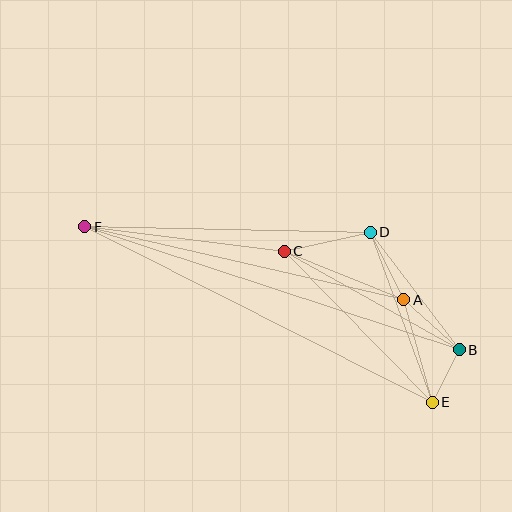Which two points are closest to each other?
Points B and E are closest to each other.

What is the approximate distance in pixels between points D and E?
The distance between D and E is approximately 181 pixels.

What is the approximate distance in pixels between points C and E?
The distance between C and E is approximately 211 pixels.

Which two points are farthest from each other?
Points B and F are farthest from each other.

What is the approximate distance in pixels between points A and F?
The distance between A and F is approximately 327 pixels.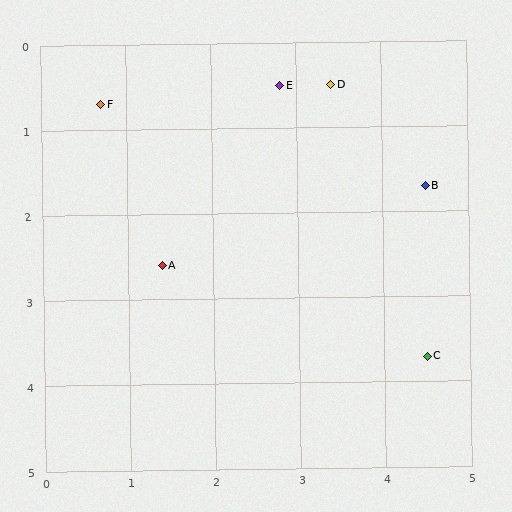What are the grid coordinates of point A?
Point A is at approximately (1.4, 2.6).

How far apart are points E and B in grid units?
Points E and B are about 2.1 grid units apart.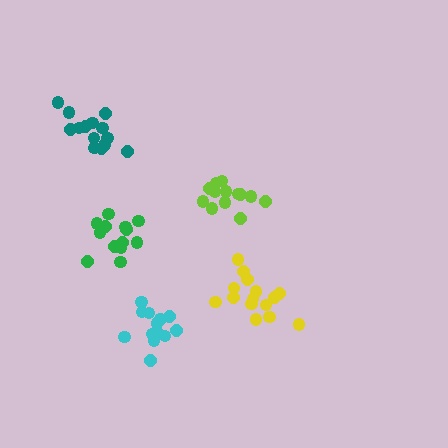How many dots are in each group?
Group 1: 15 dots, Group 2: 13 dots, Group 3: 14 dots, Group 4: 14 dots, Group 5: 13 dots (69 total).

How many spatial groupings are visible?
There are 5 spatial groupings.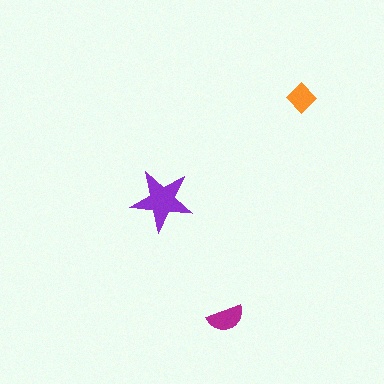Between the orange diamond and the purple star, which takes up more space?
The purple star.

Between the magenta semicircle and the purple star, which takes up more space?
The purple star.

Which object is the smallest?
The orange diamond.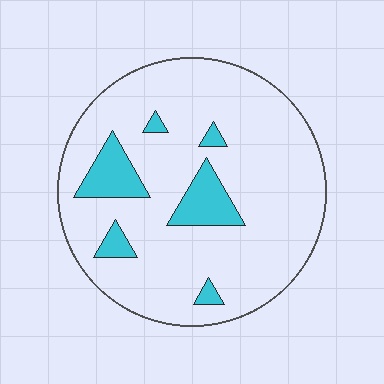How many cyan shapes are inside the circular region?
6.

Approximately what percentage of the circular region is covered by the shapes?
Approximately 15%.